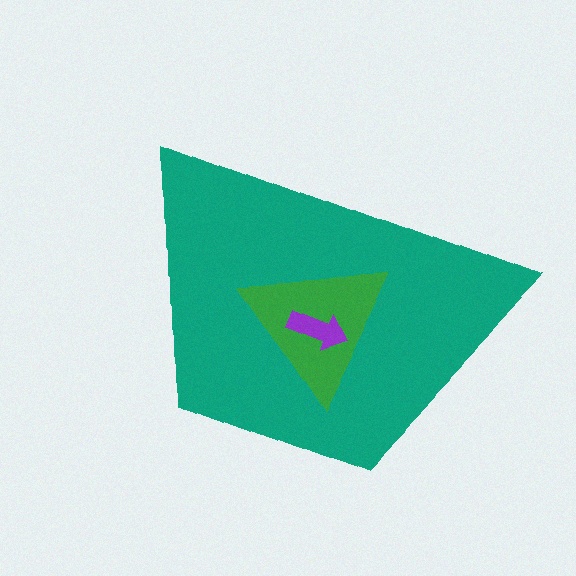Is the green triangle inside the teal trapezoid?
Yes.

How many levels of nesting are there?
3.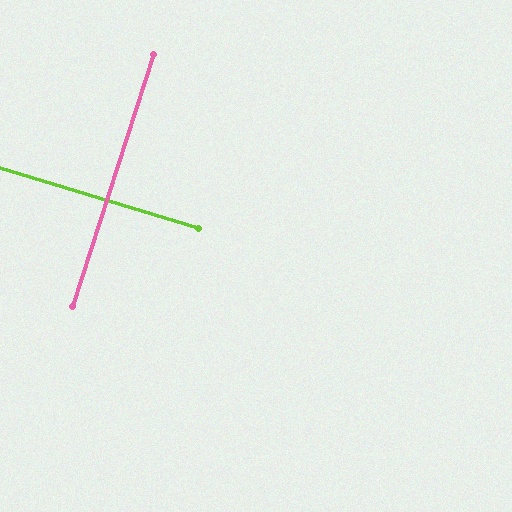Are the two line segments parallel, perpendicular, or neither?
Perpendicular — they meet at approximately 89°.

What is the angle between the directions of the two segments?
Approximately 89 degrees.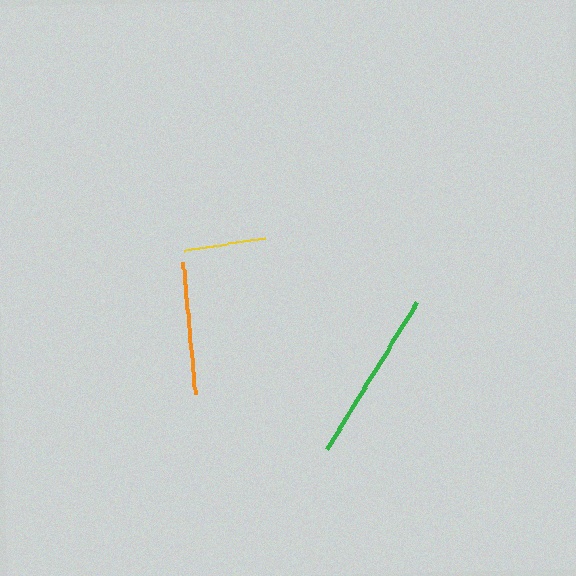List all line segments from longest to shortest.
From longest to shortest: green, orange, yellow.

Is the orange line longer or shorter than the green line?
The green line is longer than the orange line.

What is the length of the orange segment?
The orange segment is approximately 134 pixels long.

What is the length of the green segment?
The green segment is approximately 172 pixels long.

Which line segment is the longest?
The green line is the longest at approximately 172 pixels.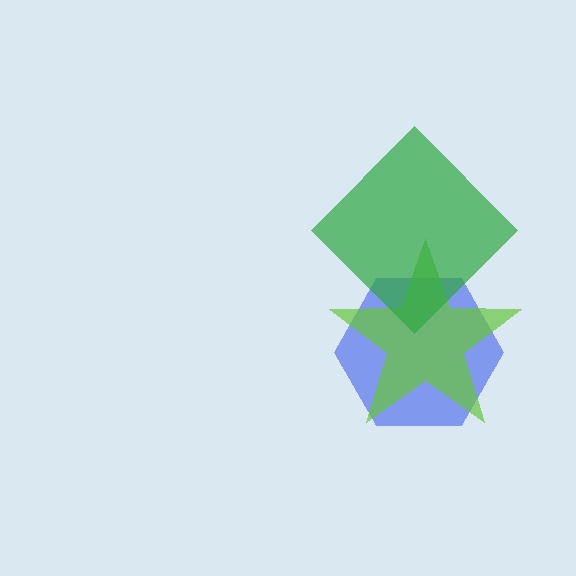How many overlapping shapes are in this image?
There are 3 overlapping shapes in the image.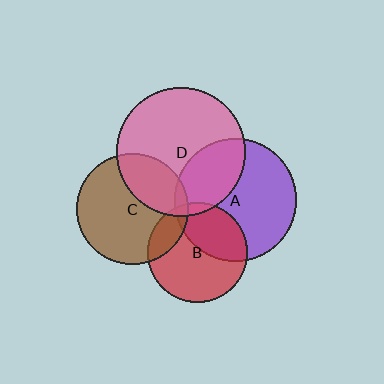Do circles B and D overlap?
Yes.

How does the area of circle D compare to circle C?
Approximately 1.3 times.